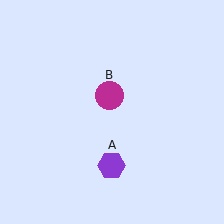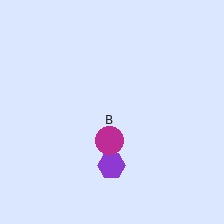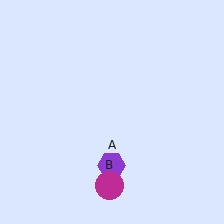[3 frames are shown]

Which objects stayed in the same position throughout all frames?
Purple hexagon (object A) remained stationary.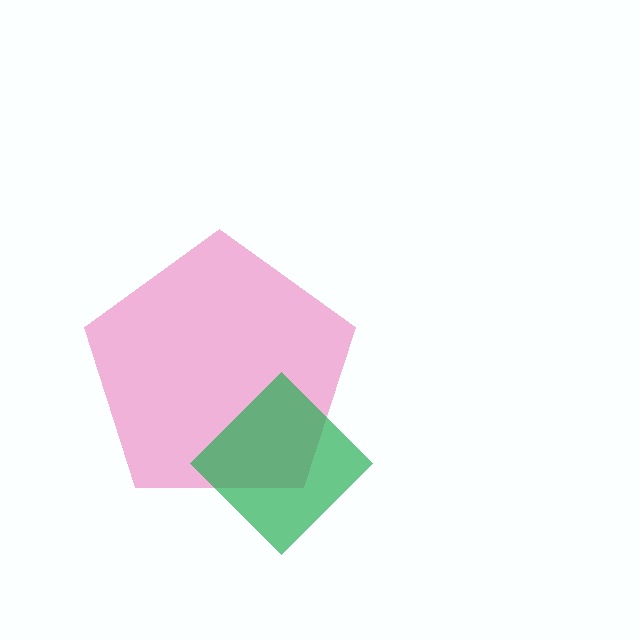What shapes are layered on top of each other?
The layered shapes are: a pink pentagon, a green diamond.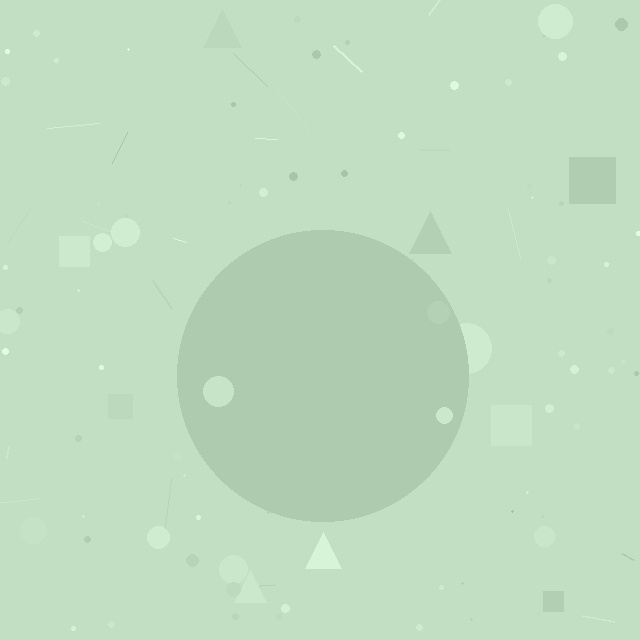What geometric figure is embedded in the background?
A circle is embedded in the background.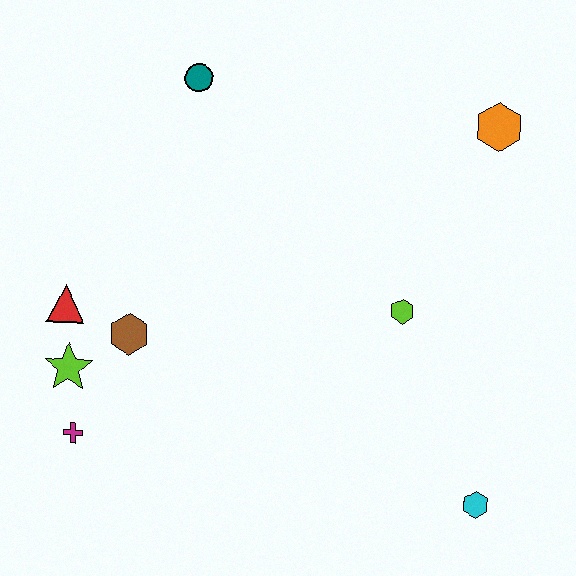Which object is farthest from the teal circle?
The cyan hexagon is farthest from the teal circle.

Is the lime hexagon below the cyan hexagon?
No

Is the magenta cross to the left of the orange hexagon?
Yes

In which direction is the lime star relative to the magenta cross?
The lime star is above the magenta cross.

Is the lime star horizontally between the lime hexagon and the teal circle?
No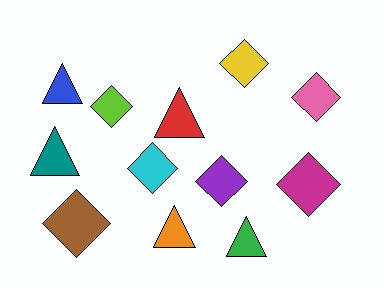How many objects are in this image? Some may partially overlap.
There are 12 objects.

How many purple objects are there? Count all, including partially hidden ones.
There is 1 purple object.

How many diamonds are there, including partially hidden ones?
There are 7 diamonds.